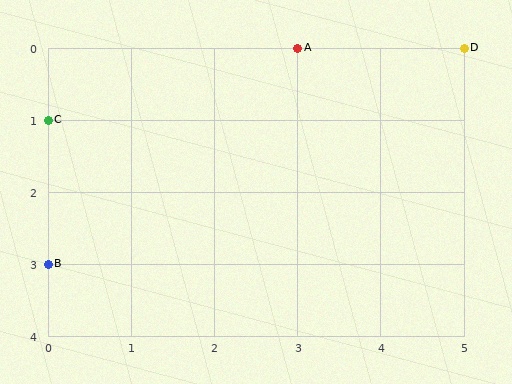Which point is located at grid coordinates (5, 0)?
Point D is at (5, 0).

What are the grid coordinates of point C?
Point C is at grid coordinates (0, 1).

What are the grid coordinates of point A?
Point A is at grid coordinates (3, 0).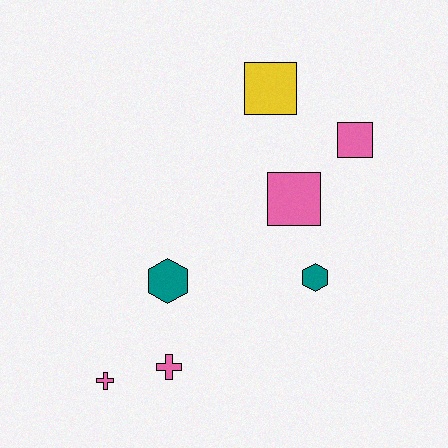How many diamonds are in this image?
There are no diamonds.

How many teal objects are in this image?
There are 2 teal objects.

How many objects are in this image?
There are 7 objects.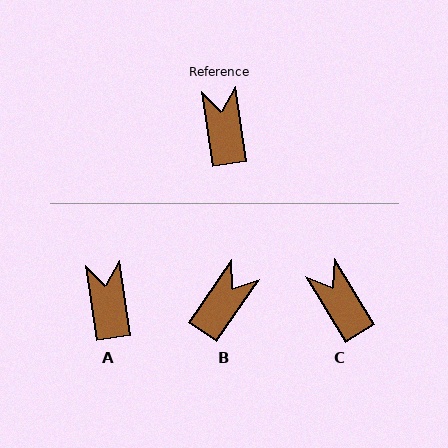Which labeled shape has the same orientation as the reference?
A.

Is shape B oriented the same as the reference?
No, it is off by about 44 degrees.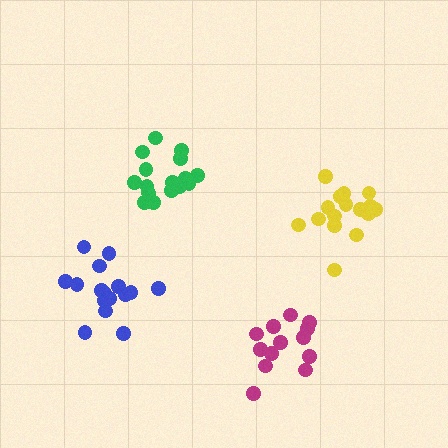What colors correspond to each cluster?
The clusters are colored: green, yellow, magenta, blue.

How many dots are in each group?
Group 1: 16 dots, Group 2: 16 dots, Group 3: 13 dots, Group 4: 16 dots (61 total).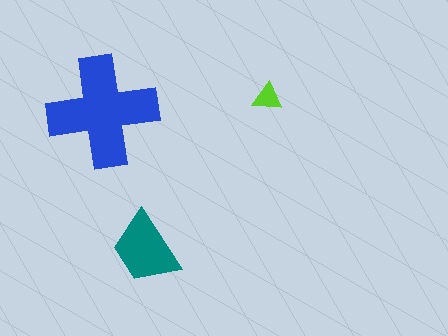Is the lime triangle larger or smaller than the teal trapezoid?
Smaller.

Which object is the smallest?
The lime triangle.